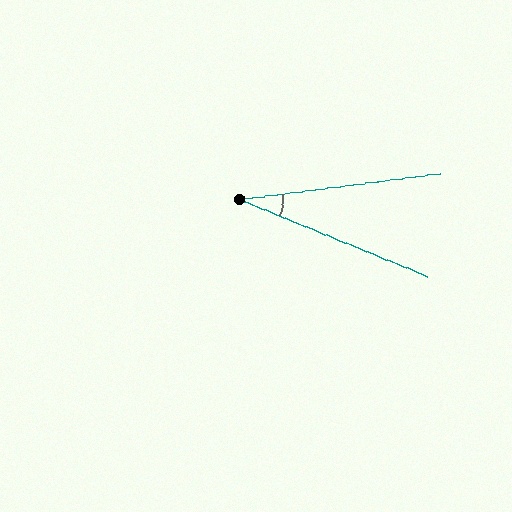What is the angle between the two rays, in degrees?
Approximately 29 degrees.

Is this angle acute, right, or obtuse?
It is acute.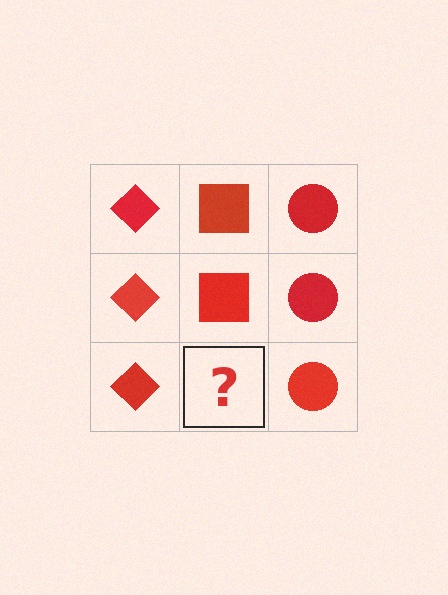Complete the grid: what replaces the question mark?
The question mark should be replaced with a red square.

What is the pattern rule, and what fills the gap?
The rule is that each column has a consistent shape. The gap should be filled with a red square.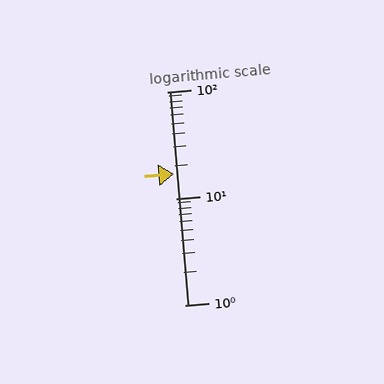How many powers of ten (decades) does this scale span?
The scale spans 2 decades, from 1 to 100.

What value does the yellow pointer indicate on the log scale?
The pointer indicates approximately 17.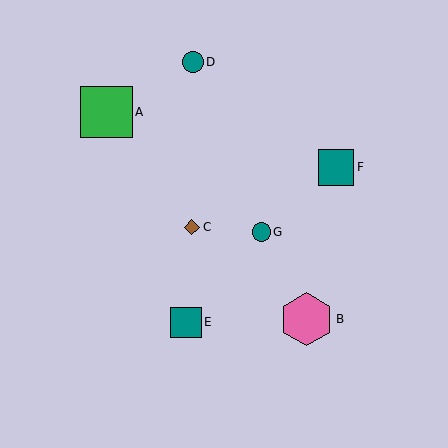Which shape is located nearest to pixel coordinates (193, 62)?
The teal circle (labeled D) at (193, 62) is nearest to that location.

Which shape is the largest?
The pink hexagon (labeled B) is the largest.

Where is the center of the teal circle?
The center of the teal circle is at (261, 232).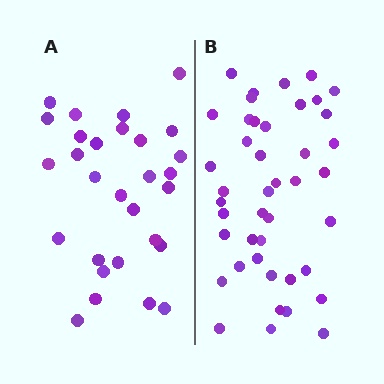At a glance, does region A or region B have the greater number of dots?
Region B (the right region) has more dots.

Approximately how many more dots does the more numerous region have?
Region B has approximately 15 more dots than region A.